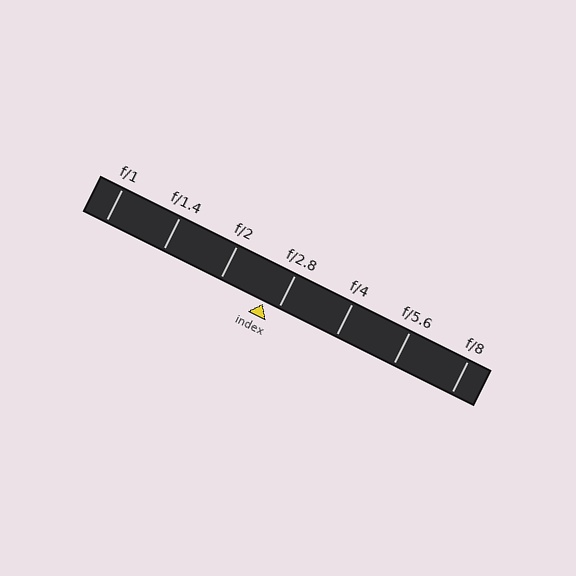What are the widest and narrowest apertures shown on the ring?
The widest aperture shown is f/1 and the narrowest is f/8.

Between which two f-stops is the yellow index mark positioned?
The index mark is between f/2 and f/2.8.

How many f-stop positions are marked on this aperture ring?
There are 7 f-stop positions marked.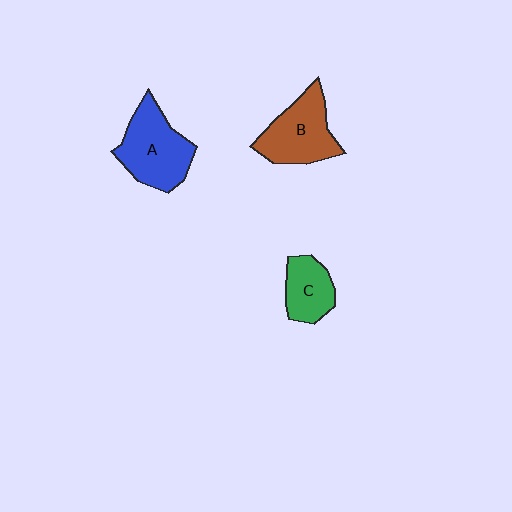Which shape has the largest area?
Shape A (blue).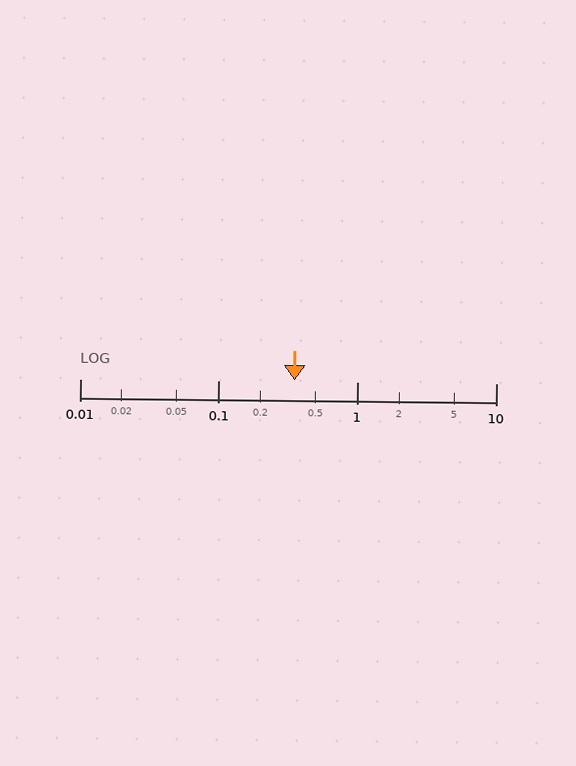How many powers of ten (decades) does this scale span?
The scale spans 3 decades, from 0.01 to 10.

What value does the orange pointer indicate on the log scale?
The pointer indicates approximately 0.35.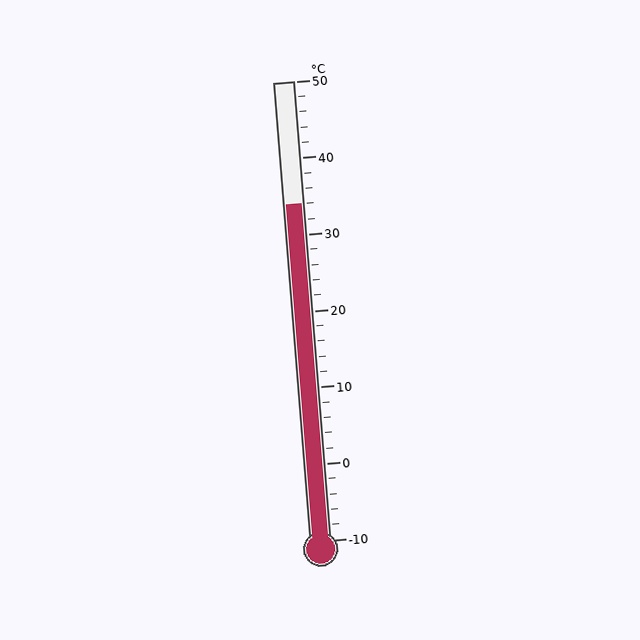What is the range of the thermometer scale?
The thermometer scale ranges from -10°C to 50°C.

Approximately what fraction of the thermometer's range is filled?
The thermometer is filled to approximately 75% of its range.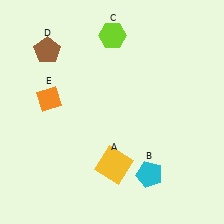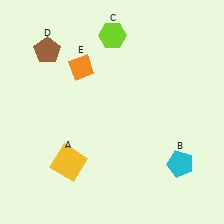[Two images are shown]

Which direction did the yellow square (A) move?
The yellow square (A) moved left.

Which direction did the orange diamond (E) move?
The orange diamond (E) moved right.